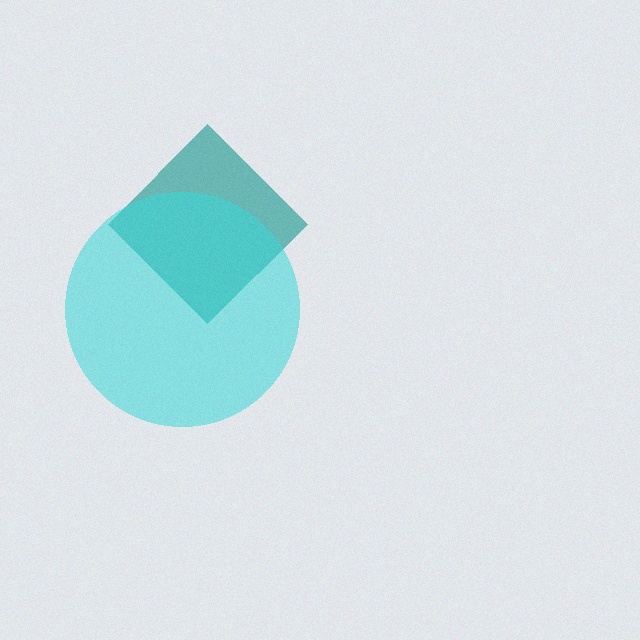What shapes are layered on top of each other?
The layered shapes are: a teal diamond, a cyan circle.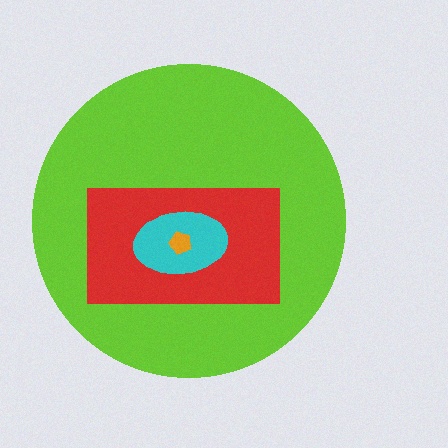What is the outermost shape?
The lime circle.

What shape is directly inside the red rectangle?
The cyan ellipse.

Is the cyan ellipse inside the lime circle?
Yes.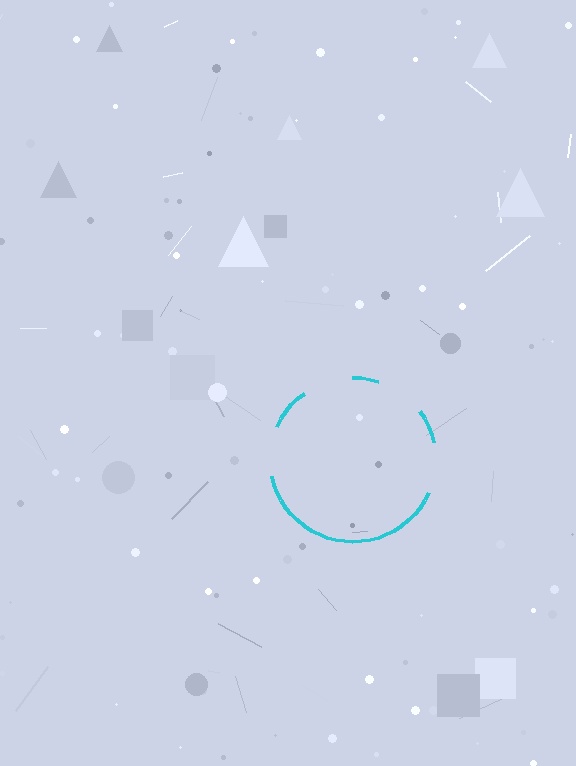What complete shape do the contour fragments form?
The contour fragments form a circle.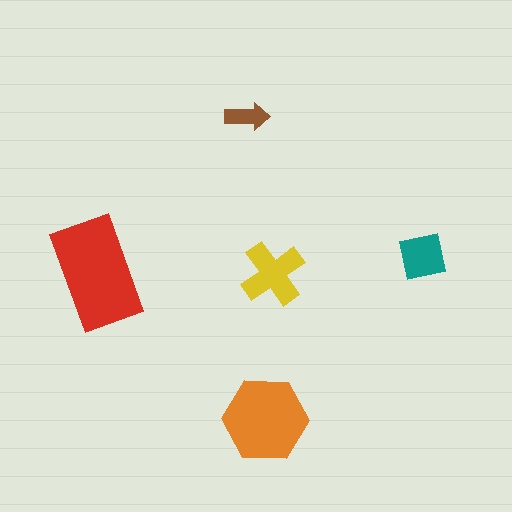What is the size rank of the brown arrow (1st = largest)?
5th.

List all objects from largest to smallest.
The red rectangle, the orange hexagon, the yellow cross, the teal square, the brown arrow.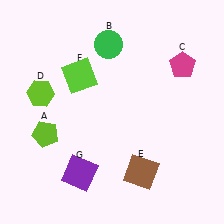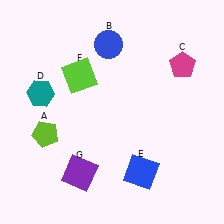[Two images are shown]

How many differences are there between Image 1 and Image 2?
There are 3 differences between the two images.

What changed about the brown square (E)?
In Image 1, E is brown. In Image 2, it changed to blue.